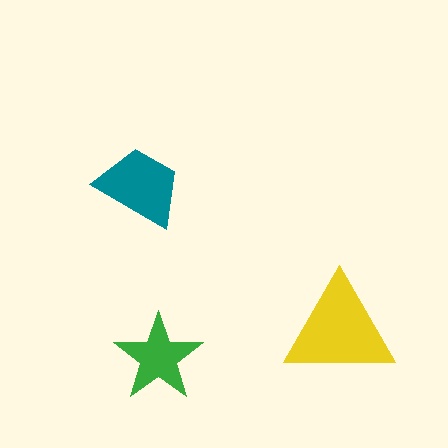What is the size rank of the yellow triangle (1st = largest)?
1st.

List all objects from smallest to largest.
The green star, the teal trapezoid, the yellow triangle.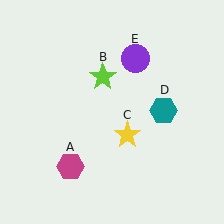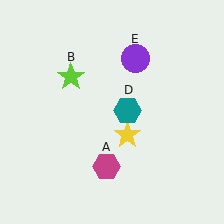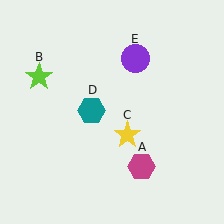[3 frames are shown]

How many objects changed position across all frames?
3 objects changed position: magenta hexagon (object A), lime star (object B), teal hexagon (object D).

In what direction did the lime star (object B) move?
The lime star (object B) moved left.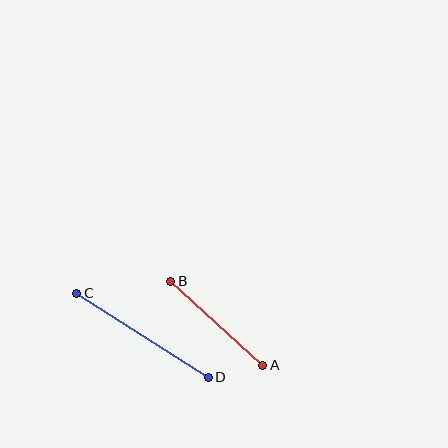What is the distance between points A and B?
The distance is approximately 125 pixels.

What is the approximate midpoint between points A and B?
The midpoint is at approximately (217, 323) pixels.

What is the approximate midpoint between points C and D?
The midpoint is at approximately (142, 335) pixels.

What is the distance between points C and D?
The distance is approximately 156 pixels.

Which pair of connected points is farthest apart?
Points C and D are farthest apart.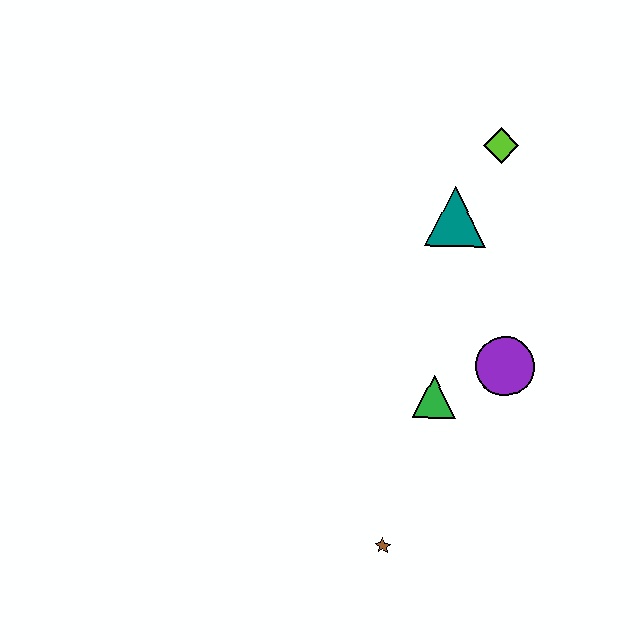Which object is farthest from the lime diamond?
The brown star is farthest from the lime diamond.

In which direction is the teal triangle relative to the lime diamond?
The teal triangle is below the lime diamond.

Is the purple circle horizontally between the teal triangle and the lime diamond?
No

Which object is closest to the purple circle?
The green triangle is closest to the purple circle.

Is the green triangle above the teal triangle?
No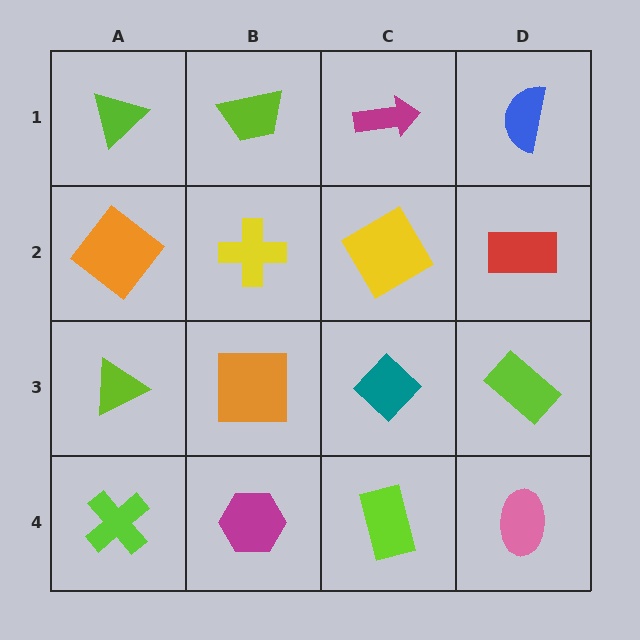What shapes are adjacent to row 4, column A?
A lime triangle (row 3, column A), a magenta hexagon (row 4, column B).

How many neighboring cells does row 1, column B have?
3.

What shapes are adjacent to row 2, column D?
A blue semicircle (row 1, column D), a lime rectangle (row 3, column D), a yellow diamond (row 2, column C).